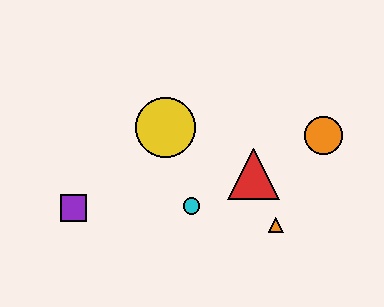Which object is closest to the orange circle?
The red triangle is closest to the orange circle.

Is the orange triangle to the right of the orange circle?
No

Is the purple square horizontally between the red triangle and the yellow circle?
No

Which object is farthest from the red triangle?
The purple square is farthest from the red triangle.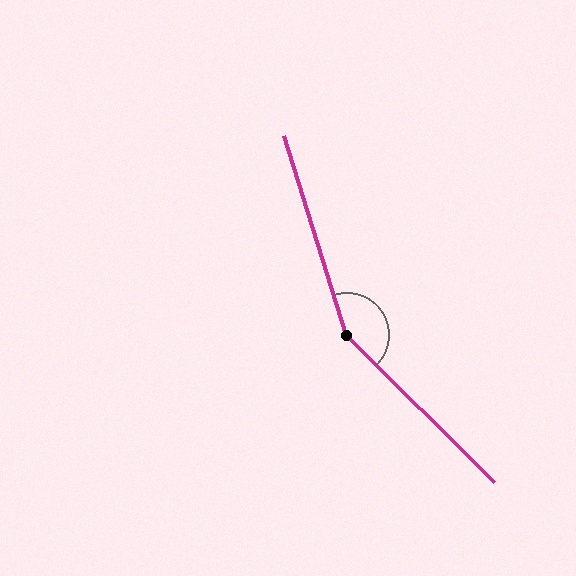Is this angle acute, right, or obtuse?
It is obtuse.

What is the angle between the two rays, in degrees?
Approximately 152 degrees.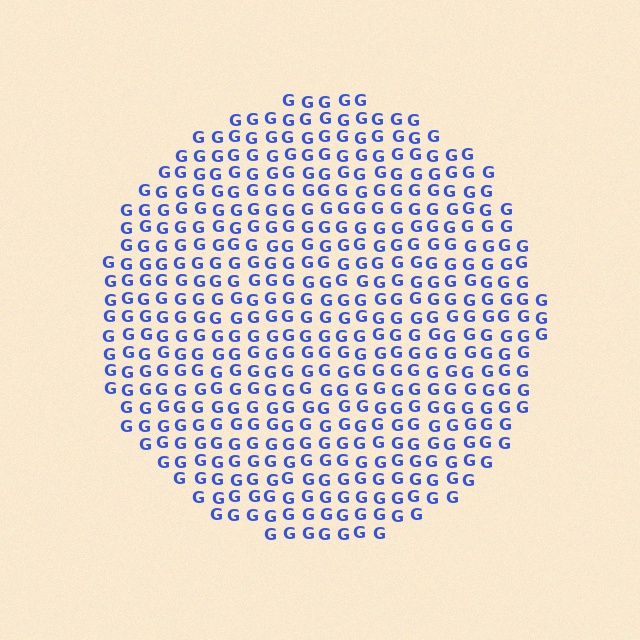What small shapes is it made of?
It is made of small letter G's.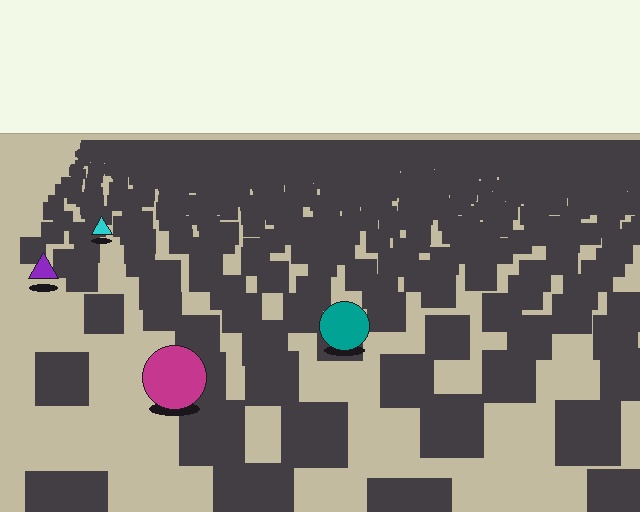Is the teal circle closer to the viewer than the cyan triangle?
Yes. The teal circle is closer — you can tell from the texture gradient: the ground texture is coarser near it.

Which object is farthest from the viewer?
The cyan triangle is farthest from the viewer. It appears smaller and the ground texture around it is denser.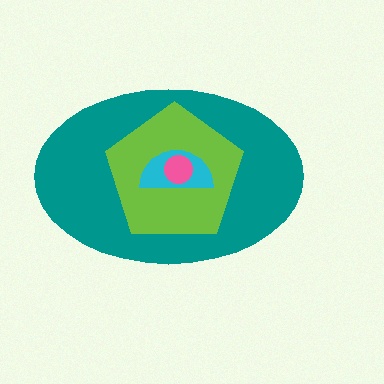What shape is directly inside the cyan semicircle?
The pink circle.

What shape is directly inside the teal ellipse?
The lime pentagon.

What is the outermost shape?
The teal ellipse.